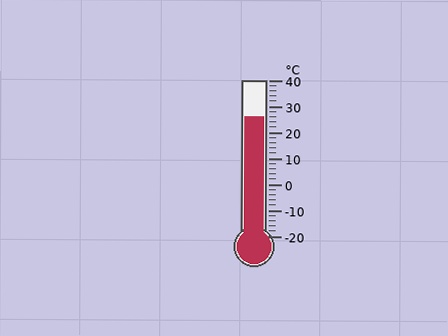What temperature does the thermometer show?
The thermometer shows approximately 26°C.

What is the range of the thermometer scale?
The thermometer scale ranges from -20°C to 40°C.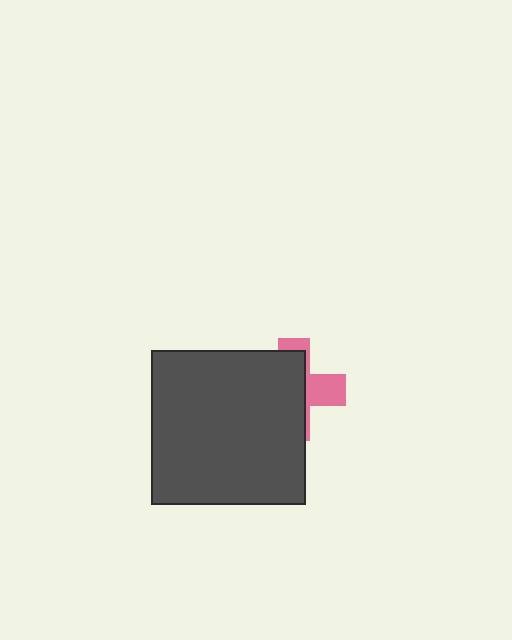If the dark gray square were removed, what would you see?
You would see the complete pink cross.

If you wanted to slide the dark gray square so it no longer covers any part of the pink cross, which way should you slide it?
Slide it left — that is the most direct way to separate the two shapes.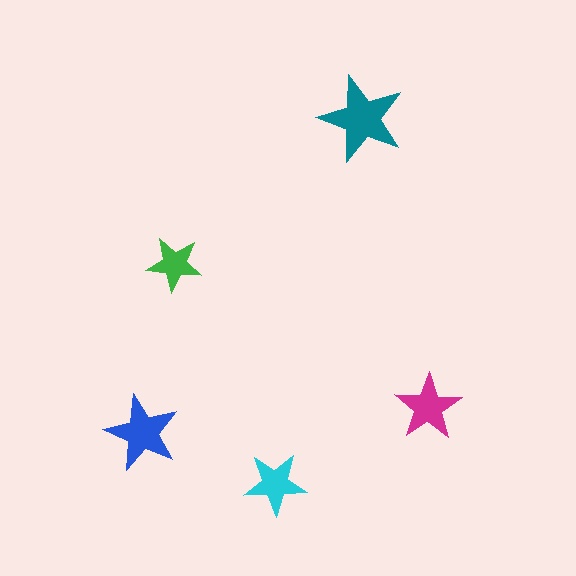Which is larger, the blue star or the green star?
The blue one.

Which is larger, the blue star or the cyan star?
The blue one.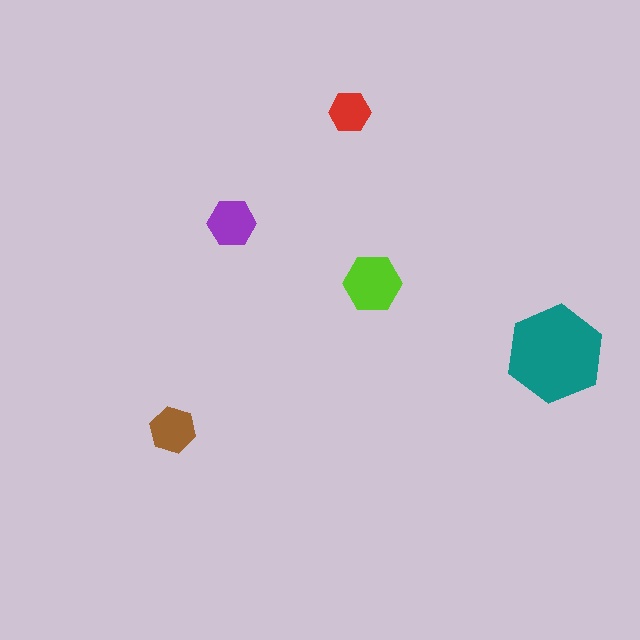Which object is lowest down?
The brown hexagon is bottommost.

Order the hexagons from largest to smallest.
the teal one, the lime one, the purple one, the brown one, the red one.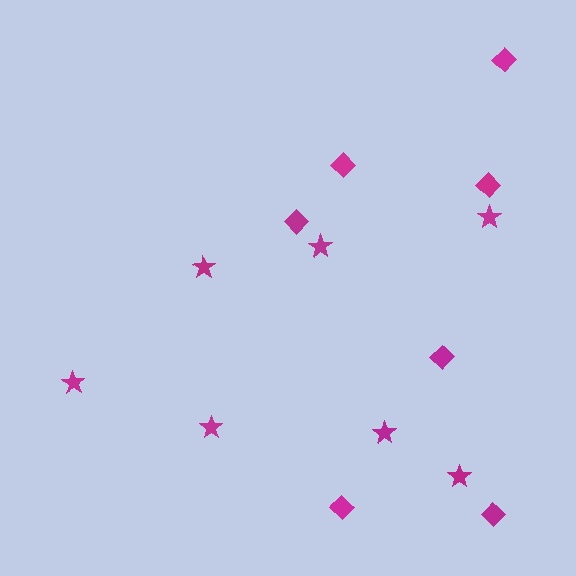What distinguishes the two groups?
There are 2 groups: one group of diamonds (7) and one group of stars (7).